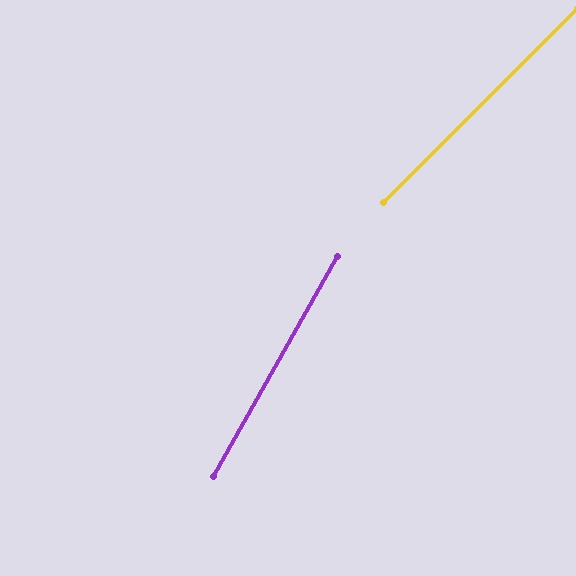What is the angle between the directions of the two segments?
Approximately 16 degrees.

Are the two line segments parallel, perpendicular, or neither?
Neither parallel nor perpendicular — they differ by about 16°.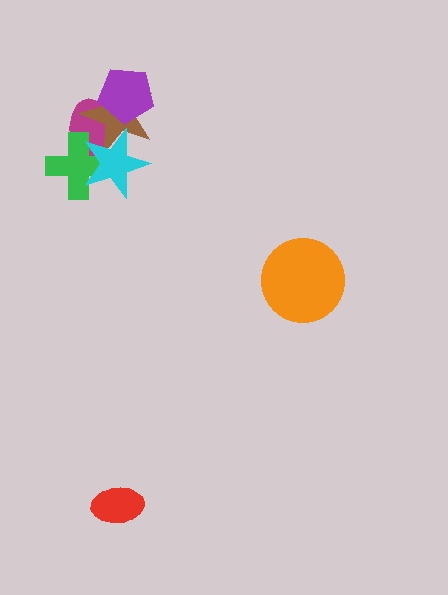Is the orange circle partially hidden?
No, no other shape covers it.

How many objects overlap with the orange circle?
0 objects overlap with the orange circle.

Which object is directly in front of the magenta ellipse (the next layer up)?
The green cross is directly in front of the magenta ellipse.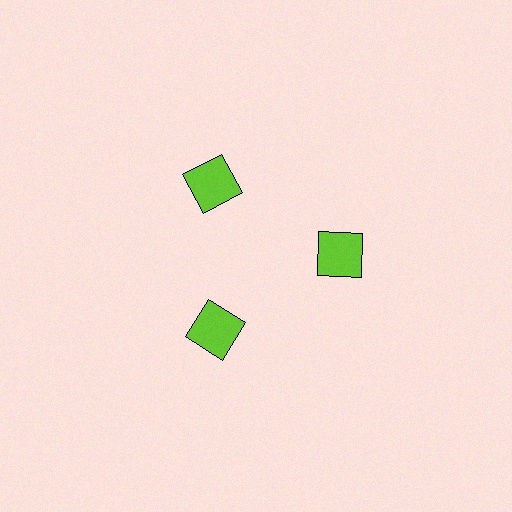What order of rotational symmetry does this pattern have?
This pattern has 3-fold rotational symmetry.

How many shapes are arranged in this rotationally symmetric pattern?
There are 3 shapes, arranged in 3 groups of 1.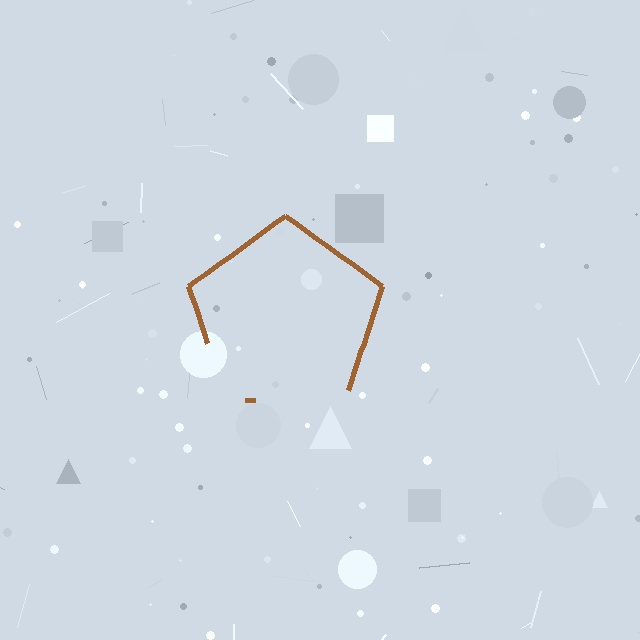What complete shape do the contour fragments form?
The contour fragments form a pentagon.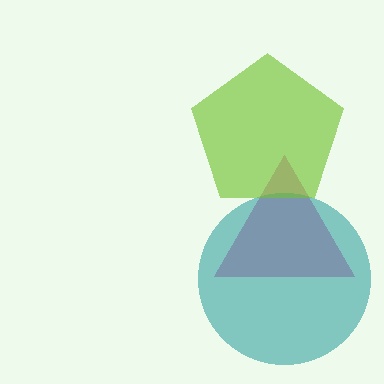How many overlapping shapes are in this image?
There are 3 overlapping shapes in the image.